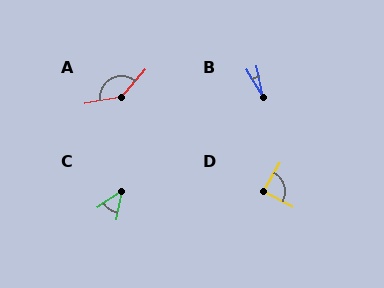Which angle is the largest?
A, at approximately 141 degrees.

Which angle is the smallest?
B, at approximately 19 degrees.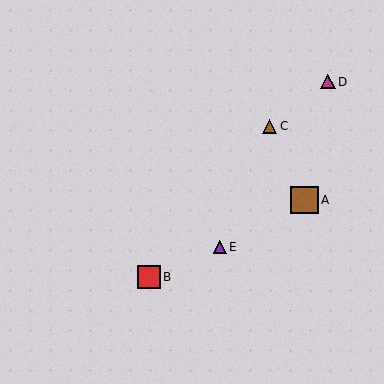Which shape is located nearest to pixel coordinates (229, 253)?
The purple triangle (labeled E) at (220, 247) is nearest to that location.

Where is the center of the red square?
The center of the red square is at (149, 277).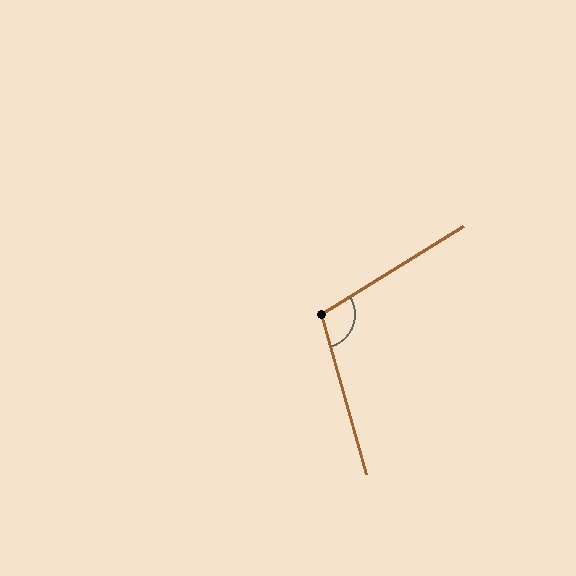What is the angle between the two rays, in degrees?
Approximately 106 degrees.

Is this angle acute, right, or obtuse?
It is obtuse.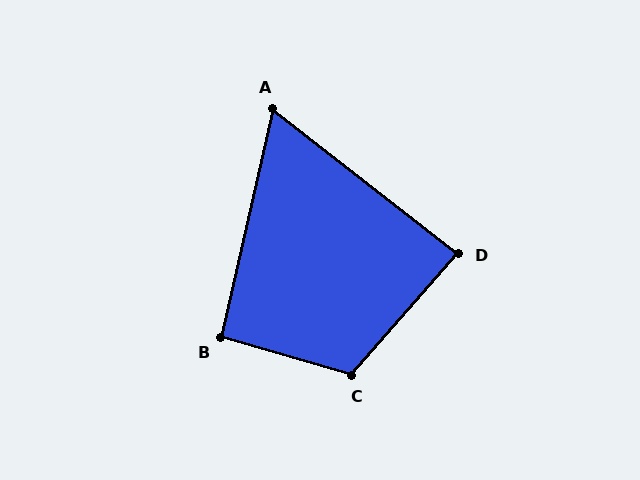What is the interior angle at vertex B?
Approximately 93 degrees (approximately right).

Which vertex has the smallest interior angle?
A, at approximately 65 degrees.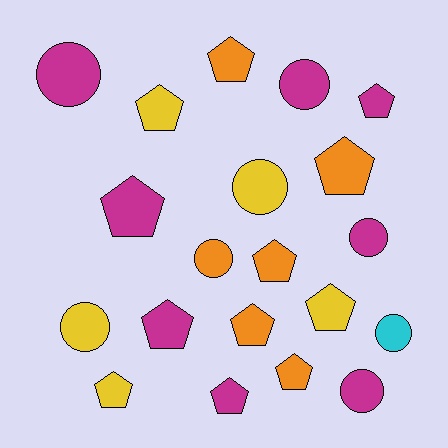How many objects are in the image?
There are 20 objects.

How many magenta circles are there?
There are 4 magenta circles.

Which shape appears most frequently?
Pentagon, with 12 objects.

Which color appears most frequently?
Magenta, with 8 objects.